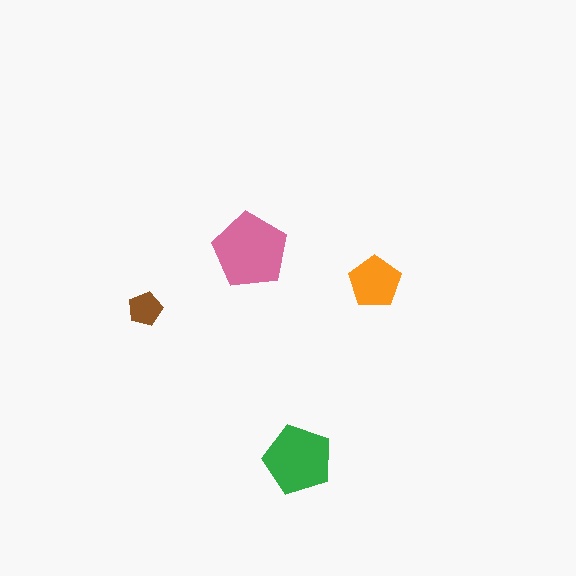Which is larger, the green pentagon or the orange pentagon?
The green one.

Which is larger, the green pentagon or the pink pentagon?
The pink one.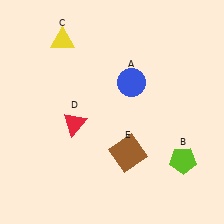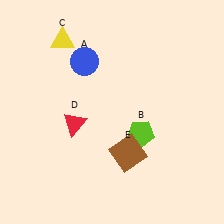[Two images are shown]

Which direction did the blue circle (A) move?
The blue circle (A) moved left.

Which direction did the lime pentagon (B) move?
The lime pentagon (B) moved left.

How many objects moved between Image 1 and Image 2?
2 objects moved between the two images.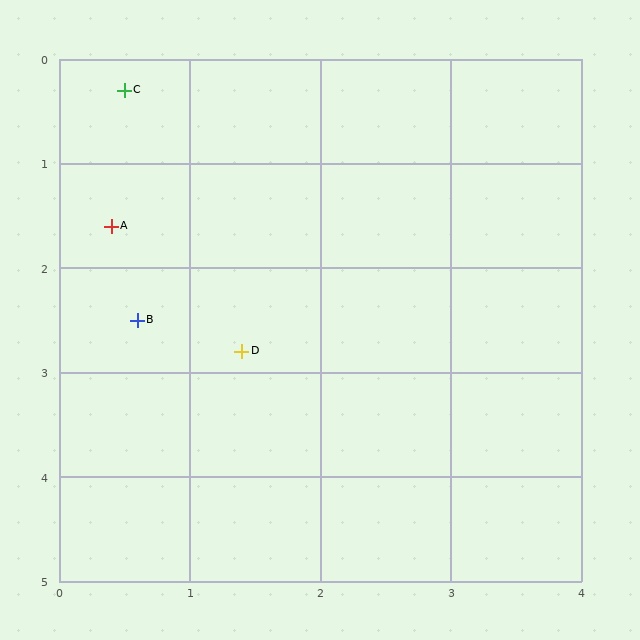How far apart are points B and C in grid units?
Points B and C are about 2.2 grid units apart.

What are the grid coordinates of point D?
Point D is at approximately (1.4, 2.8).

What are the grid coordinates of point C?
Point C is at approximately (0.5, 0.3).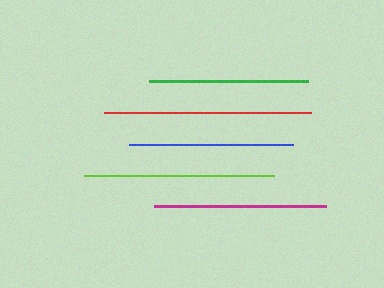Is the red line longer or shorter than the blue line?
The red line is longer than the blue line.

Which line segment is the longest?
The red line is the longest at approximately 207 pixels.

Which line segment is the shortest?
The green line is the shortest at approximately 158 pixels.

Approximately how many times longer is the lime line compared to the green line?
The lime line is approximately 1.2 times the length of the green line.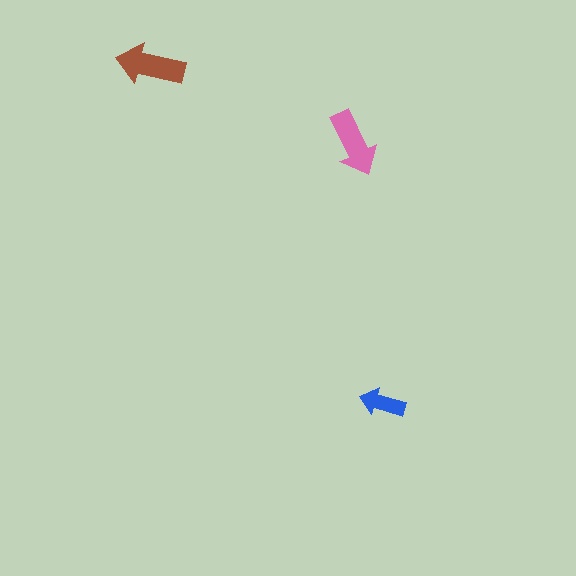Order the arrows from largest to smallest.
the brown one, the pink one, the blue one.